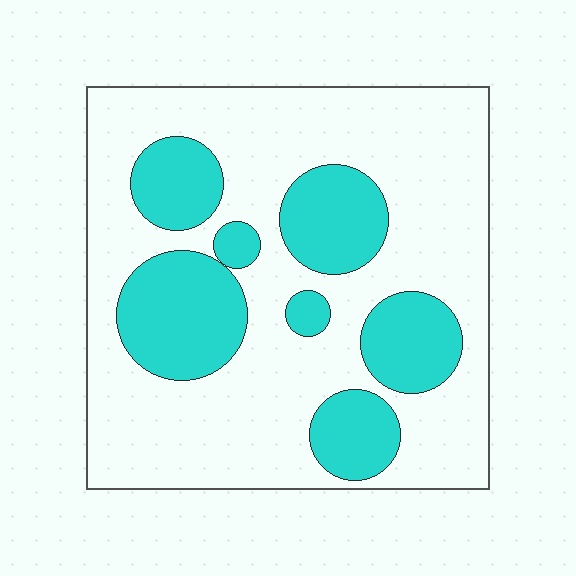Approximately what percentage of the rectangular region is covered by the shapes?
Approximately 30%.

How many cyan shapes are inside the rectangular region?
7.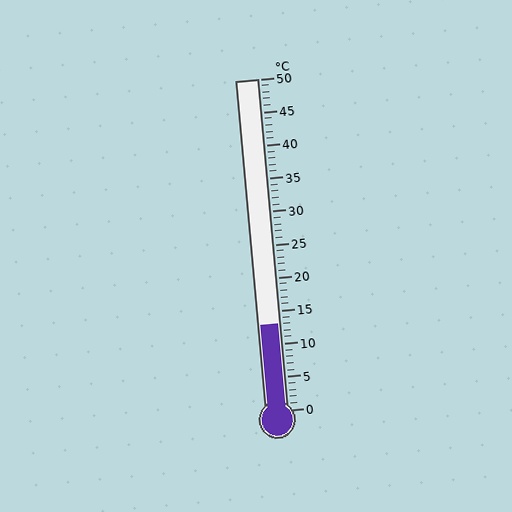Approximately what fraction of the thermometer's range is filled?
The thermometer is filled to approximately 25% of its range.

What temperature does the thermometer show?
The thermometer shows approximately 13°C.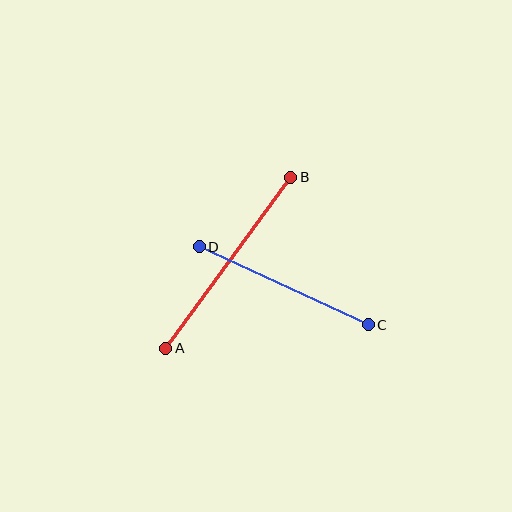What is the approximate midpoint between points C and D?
The midpoint is at approximately (284, 286) pixels.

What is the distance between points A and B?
The distance is approximately 212 pixels.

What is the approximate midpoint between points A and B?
The midpoint is at approximately (228, 263) pixels.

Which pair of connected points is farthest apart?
Points A and B are farthest apart.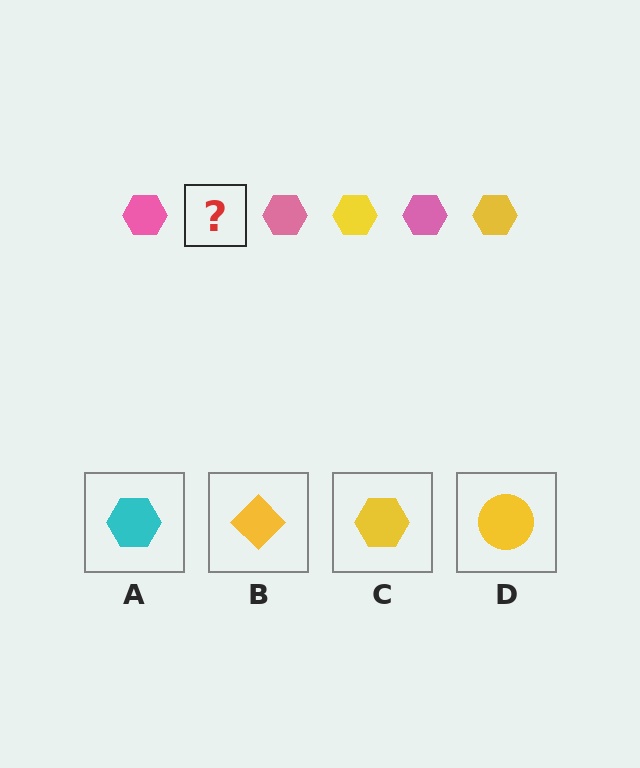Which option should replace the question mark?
Option C.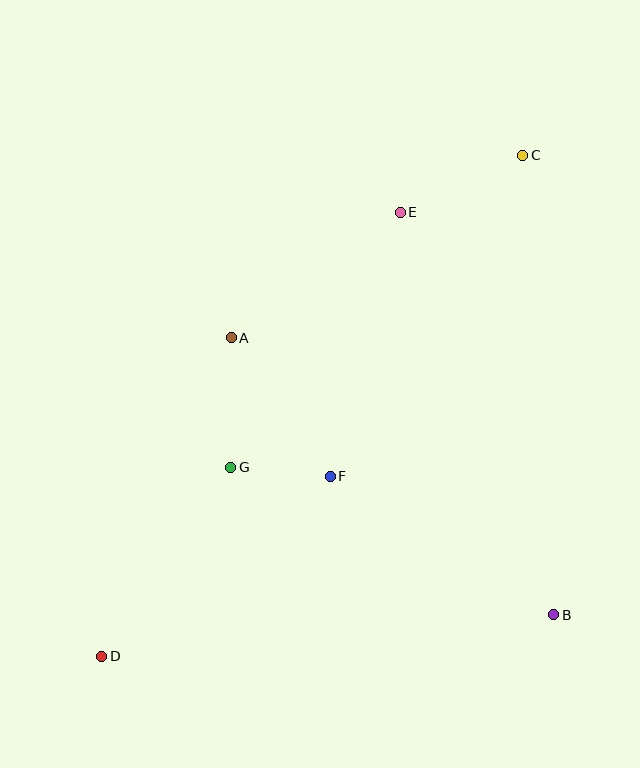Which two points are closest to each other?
Points F and G are closest to each other.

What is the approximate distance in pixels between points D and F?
The distance between D and F is approximately 291 pixels.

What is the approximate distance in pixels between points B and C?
The distance between B and C is approximately 461 pixels.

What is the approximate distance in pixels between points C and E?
The distance between C and E is approximately 135 pixels.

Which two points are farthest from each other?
Points C and D are farthest from each other.